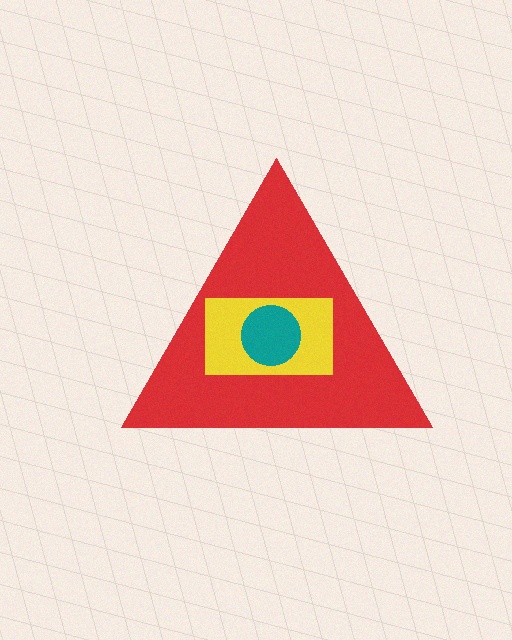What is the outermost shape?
The red triangle.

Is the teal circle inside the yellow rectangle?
Yes.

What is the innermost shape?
The teal circle.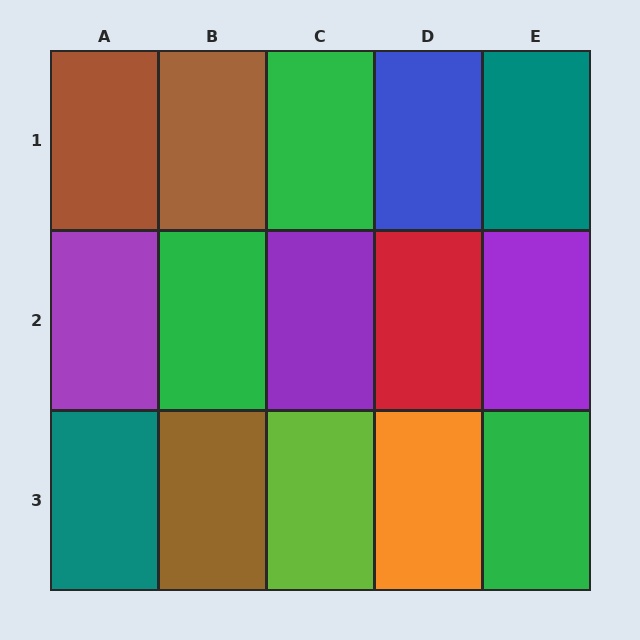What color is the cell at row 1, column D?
Blue.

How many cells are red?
1 cell is red.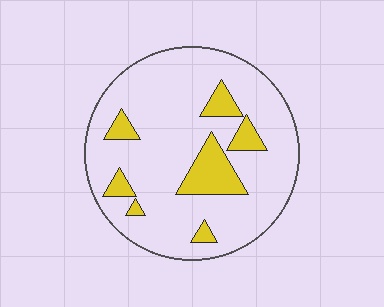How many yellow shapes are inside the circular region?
7.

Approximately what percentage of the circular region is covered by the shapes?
Approximately 15%.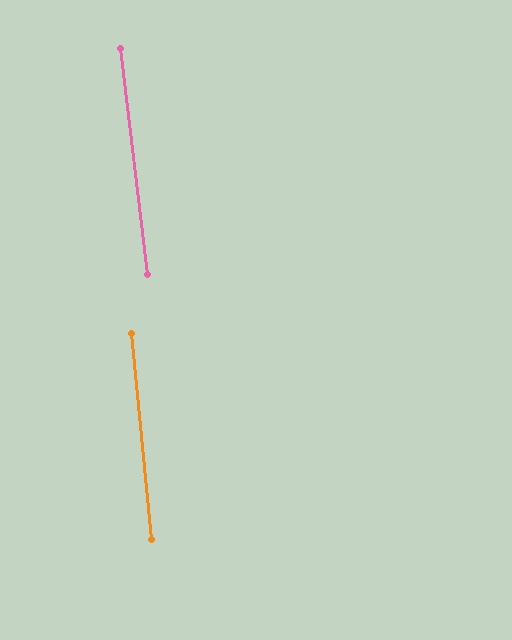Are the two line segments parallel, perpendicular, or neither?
Parallel — their directions differ by only 1.3°.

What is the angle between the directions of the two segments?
Approximately 1 degree.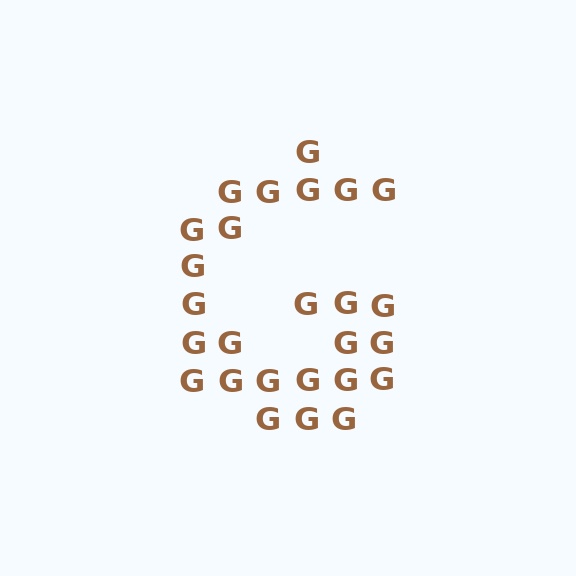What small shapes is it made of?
It is made of small letter G's.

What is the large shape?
The large shape is the letter G.